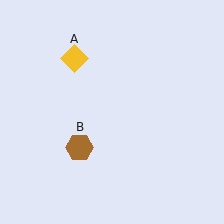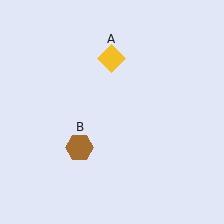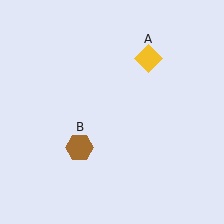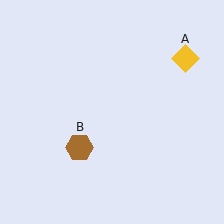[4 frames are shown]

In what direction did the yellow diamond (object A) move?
The yellow diamond (object A) moved right.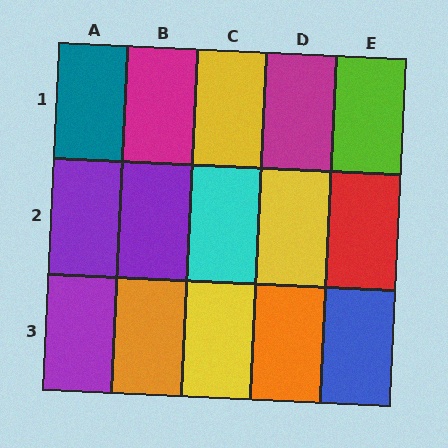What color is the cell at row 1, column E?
Lime.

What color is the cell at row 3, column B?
Orange.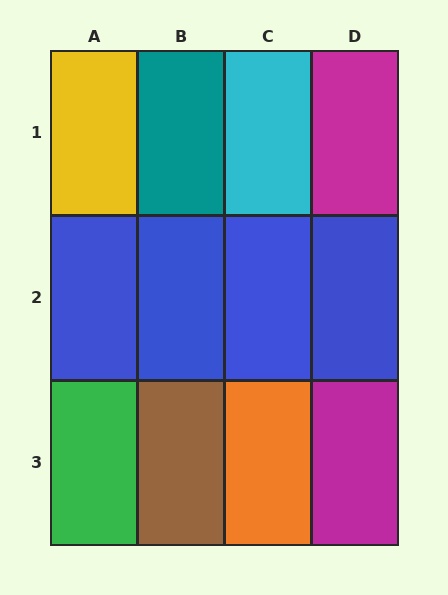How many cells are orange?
1 cell is orange.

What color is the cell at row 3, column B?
Brown.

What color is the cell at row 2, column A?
Blue.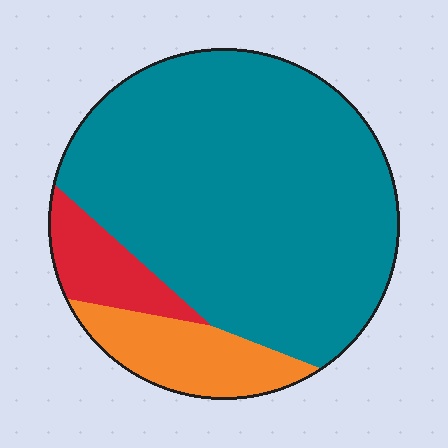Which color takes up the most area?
Teal, at roughly 75%.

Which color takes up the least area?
Red, at roughly 10%.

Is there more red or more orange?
Orange.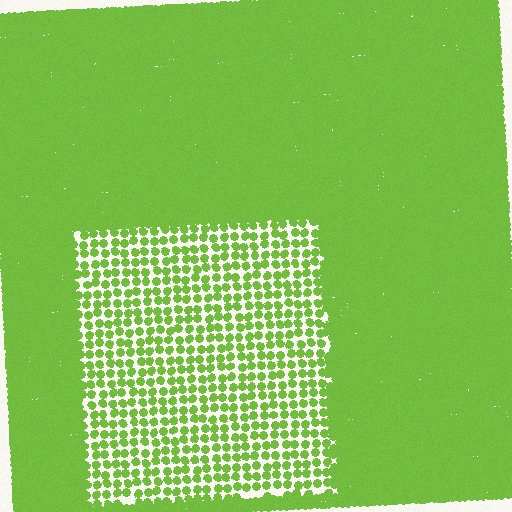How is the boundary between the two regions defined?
The boundary is defined by a change in element density (approximately 2.7x ratio). All elements are the same color, size, and shape.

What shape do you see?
I see a rectangle.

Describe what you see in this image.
The image contains small lime elements arranged at two different densities. A rectangle-shaped region is visible where the elements are less densely packed than the surrounding area.